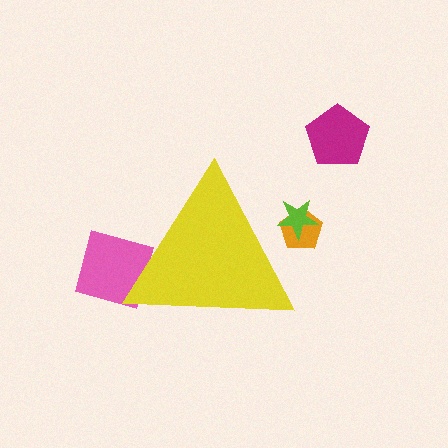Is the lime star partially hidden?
Yes, the lime star is partially hidden behind the yellow triangle.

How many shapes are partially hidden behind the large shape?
3 shapes are partially hidden.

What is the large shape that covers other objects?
A yellow triangle.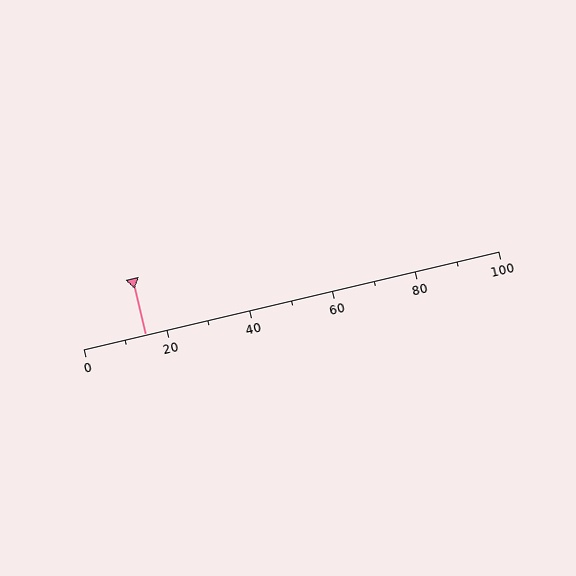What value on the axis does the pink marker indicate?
The marker indicates approximately 15.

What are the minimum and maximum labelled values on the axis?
The axis runs from 0 to 100.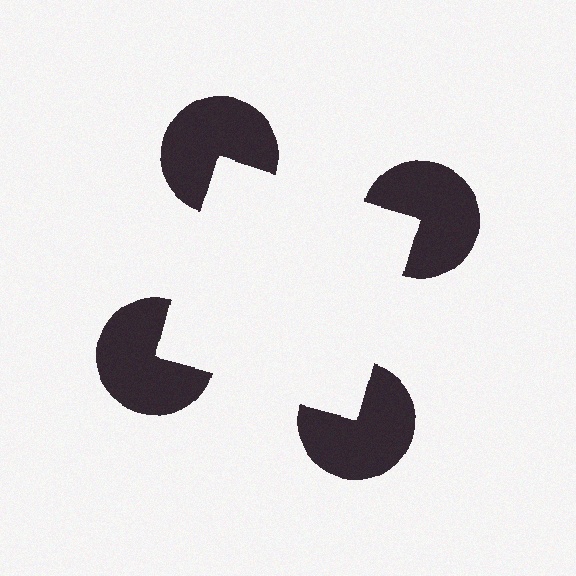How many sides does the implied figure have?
4 sides.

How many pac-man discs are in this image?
There are 4 — one at each vertex of the illusory square.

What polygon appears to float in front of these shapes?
An illusory square — its edges are inferred from the aligned wedge cuts in the pac-man discs, not physically drawn.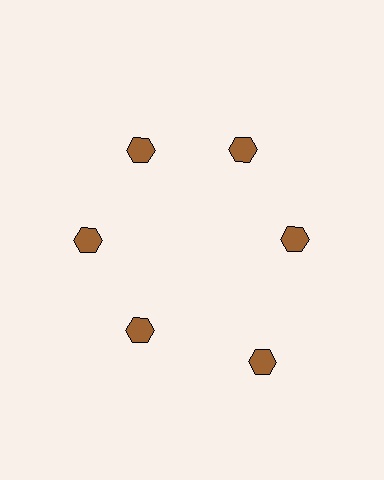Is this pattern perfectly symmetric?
No. The 6 brown hexagons are arranged in a ring, but one element near the 5 o'clock position is pushed outward from the center, breaking the 6-fold rotational symmetry.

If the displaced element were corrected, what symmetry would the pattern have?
It would have 6-fold rotational symmetry — the pattern would map onto itself every 60 degrees.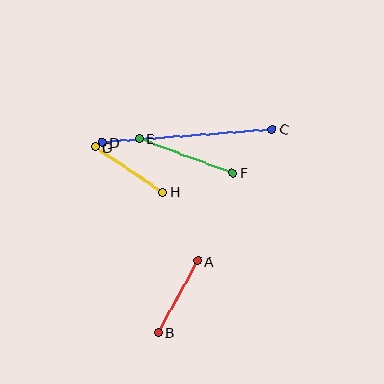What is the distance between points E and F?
The distance is approximately 99 pixels.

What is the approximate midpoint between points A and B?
The midpoint is at approximately (178, 297) pixels.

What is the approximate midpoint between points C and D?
The midpoint is at approximately (187, 136) pixels.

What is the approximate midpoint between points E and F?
The midpoint is at approximately (186, 156) pixels.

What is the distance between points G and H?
The distance is approximately 81 pixels.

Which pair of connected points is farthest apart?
Points C and D are farthest apart.